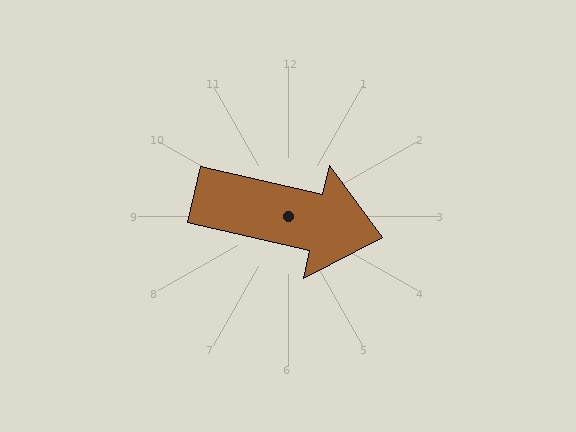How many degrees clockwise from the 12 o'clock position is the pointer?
Approximately 103 degrees.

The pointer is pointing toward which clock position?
Roughly 3 o'clock.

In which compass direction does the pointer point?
East.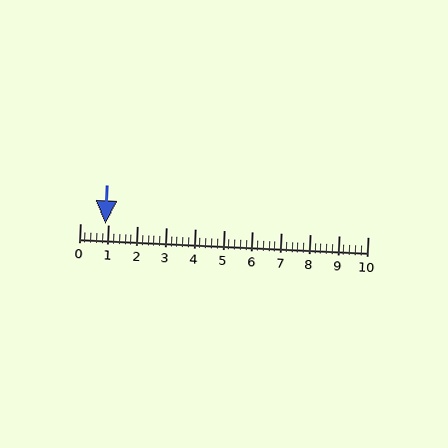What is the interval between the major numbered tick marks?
The major tick marks are spaced 1 units apart.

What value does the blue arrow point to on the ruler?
The blue arrow points to approximately 0.9.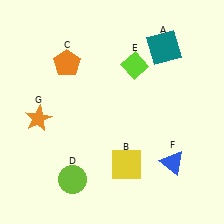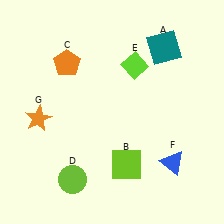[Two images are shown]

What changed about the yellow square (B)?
In Image 1, B is yellow. In Image 2, it changed to lime.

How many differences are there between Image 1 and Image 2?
There is 1 difference between the two images.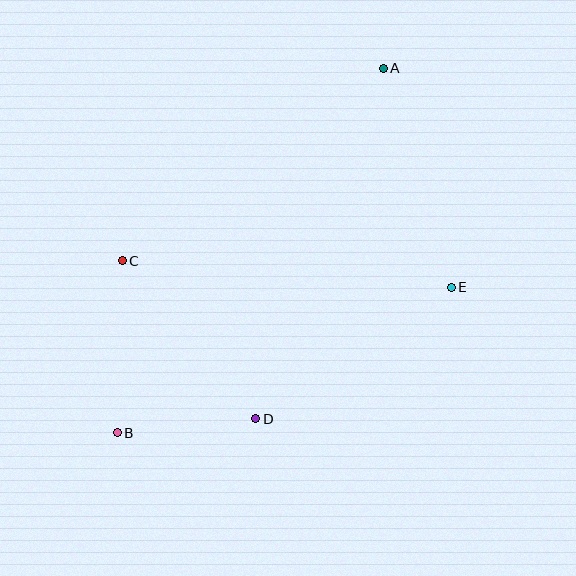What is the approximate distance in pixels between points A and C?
The distance between A and C is approximately 324 pixels.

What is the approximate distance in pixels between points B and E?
The distance between B and E is approximately 364 pixels.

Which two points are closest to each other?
Points B and D are closest to each other.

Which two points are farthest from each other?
Points A and B are farthest from each other.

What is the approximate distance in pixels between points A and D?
The distance between A and D is approximately 373 pixels.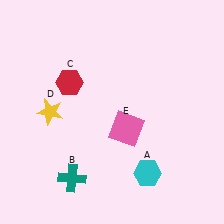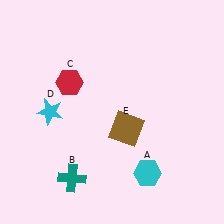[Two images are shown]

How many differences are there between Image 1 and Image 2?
There are 2 differences between the two images.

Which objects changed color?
D changed from yellow to cyan. E changed from pink to brown.